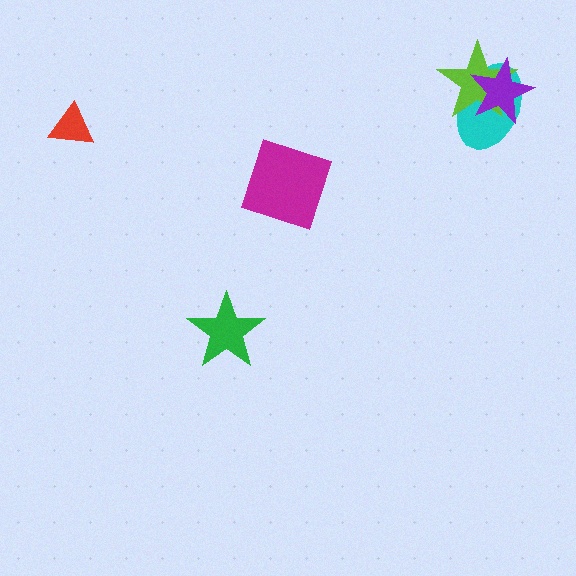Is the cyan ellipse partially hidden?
Yes, it is partially covered by another shape.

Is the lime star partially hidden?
Yes, it is partially covered by another shape.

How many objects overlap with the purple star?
2 objects overlap with the purple star.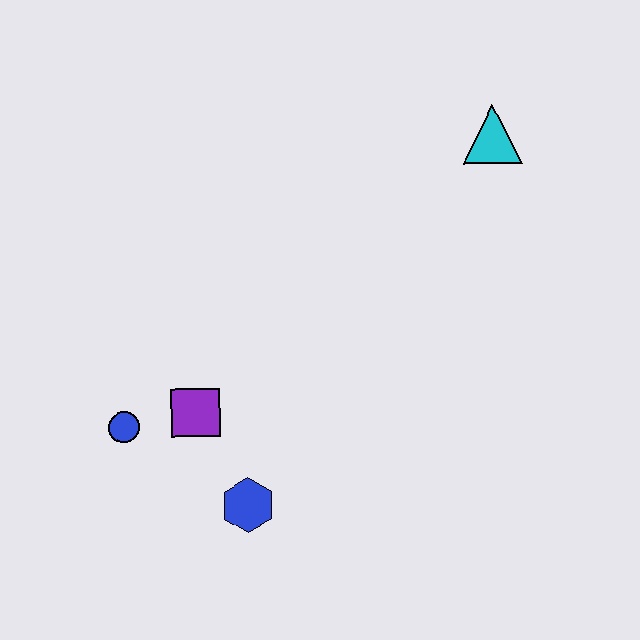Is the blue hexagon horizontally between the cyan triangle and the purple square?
Yes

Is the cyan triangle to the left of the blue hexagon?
No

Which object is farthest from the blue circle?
The cyan triangle is farthest from the blue circle.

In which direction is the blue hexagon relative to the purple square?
The blue hexagon is below the purple square.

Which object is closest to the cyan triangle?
The purple square is closest to the cyan triangle.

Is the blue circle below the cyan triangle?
Yes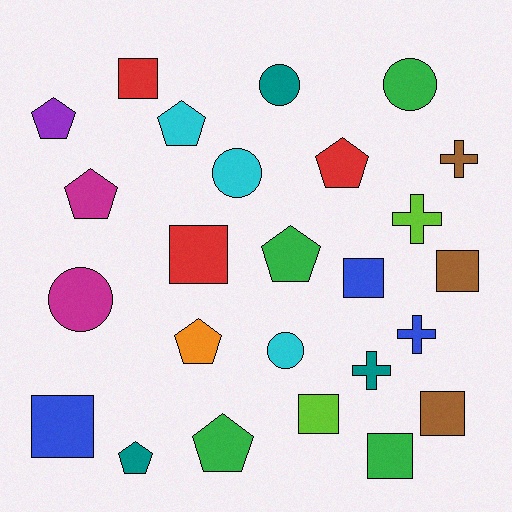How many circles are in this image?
There are 5 circles.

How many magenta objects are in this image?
There are 2 magenta objects.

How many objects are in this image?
There are 25 objects.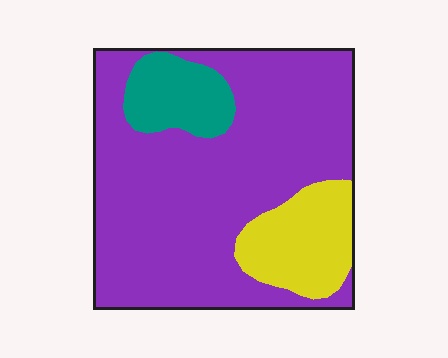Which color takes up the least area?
Teal, at roughly 10%.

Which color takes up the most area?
Purple, at roughly 75%.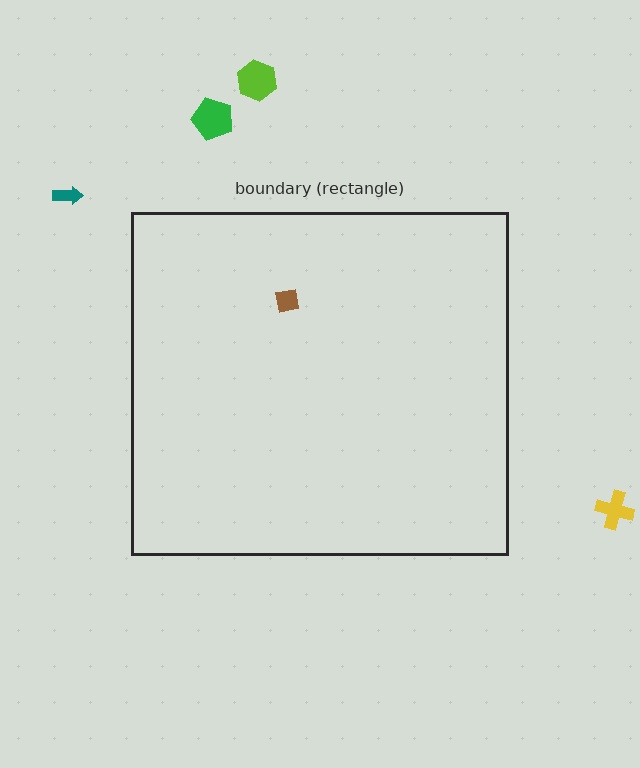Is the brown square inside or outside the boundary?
Inside.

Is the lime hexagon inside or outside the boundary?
Outside.